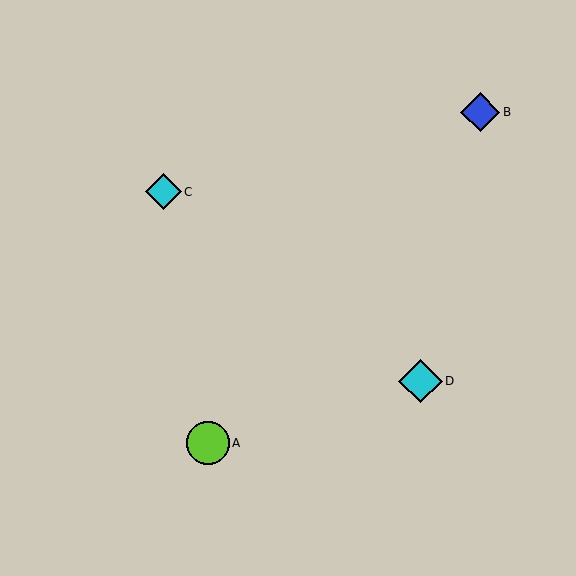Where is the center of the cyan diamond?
The center of the cyan diamond is at (421, 381).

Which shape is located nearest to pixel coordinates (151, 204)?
The cyan diamond (labeled C) at (163, 192) is nearest to that location.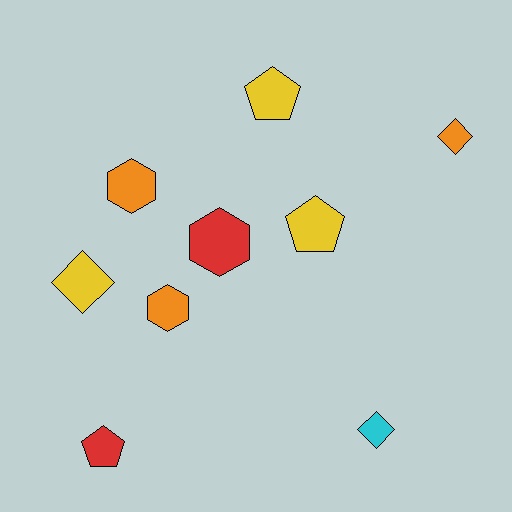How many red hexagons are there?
There is 1 red hexagon.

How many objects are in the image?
There are 9 objects.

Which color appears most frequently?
Yellow, with 3 objects.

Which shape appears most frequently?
Pentagon, with 3 objects.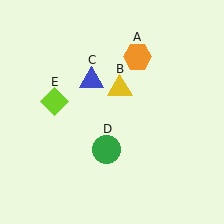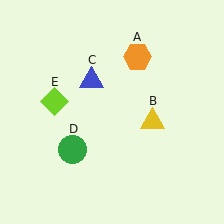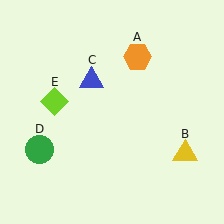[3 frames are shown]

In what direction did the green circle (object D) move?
The green circle (object D) moved left.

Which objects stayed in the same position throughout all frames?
Orange hexagon (object A) and blue triangle (object C) and lime diamond (object E) remained stationary.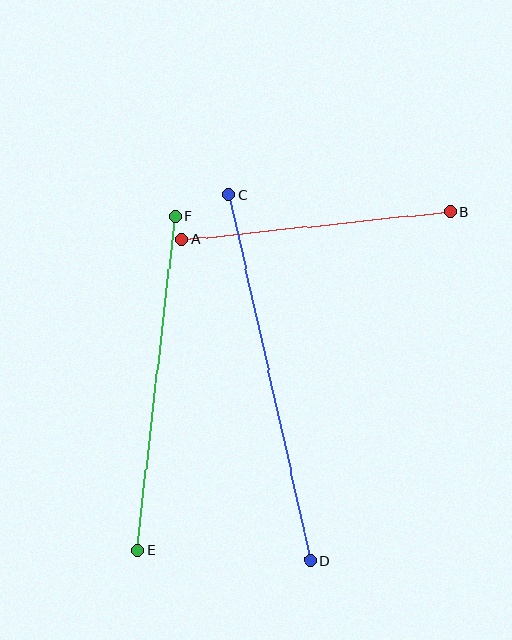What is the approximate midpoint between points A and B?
The midpoint is at approximately (316, 225) pixels.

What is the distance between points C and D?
The distance is approximately 375 pixels.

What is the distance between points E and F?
The distance is approximately 336 pixels.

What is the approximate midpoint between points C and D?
The midpoint is at approximately (269, 377) pixels.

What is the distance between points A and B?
The distance is approximately 270 pixels.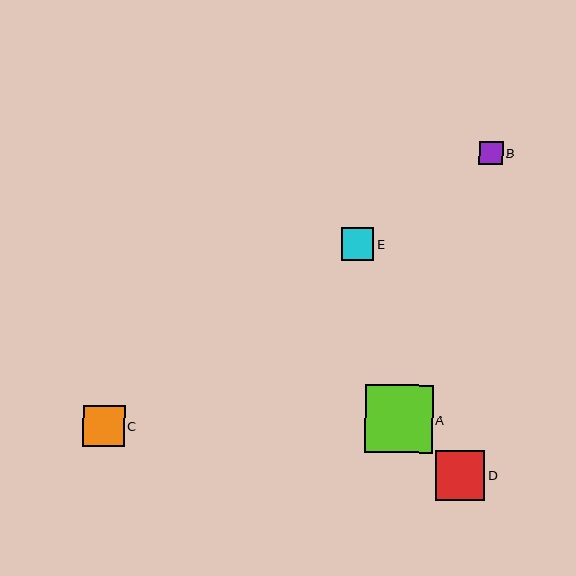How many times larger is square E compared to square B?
Square E is approximately 1.4 times the size of square B.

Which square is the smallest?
Square B is the smallest with a size of approximately 24 pixels.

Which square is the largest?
Square A is the largest with a size of approximately 68 pixels.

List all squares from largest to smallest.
From largest to smallest: A, D, C, E, B.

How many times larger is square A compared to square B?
Square A is approximately 2.9 times the size of square B.